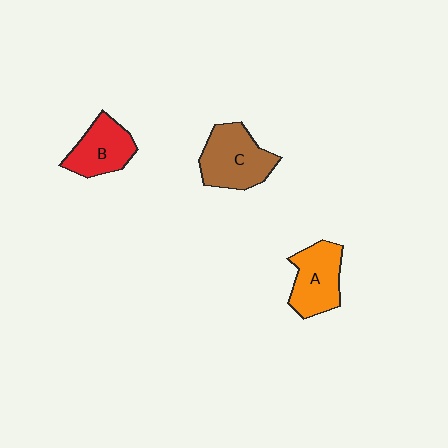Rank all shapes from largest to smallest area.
From largest to smallest: C (brown), A (orange), B (red).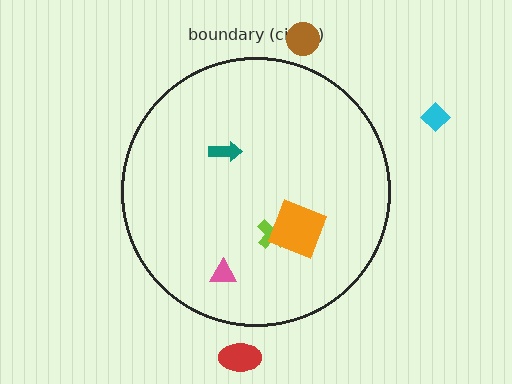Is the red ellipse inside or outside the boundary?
Outside.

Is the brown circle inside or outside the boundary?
Outside.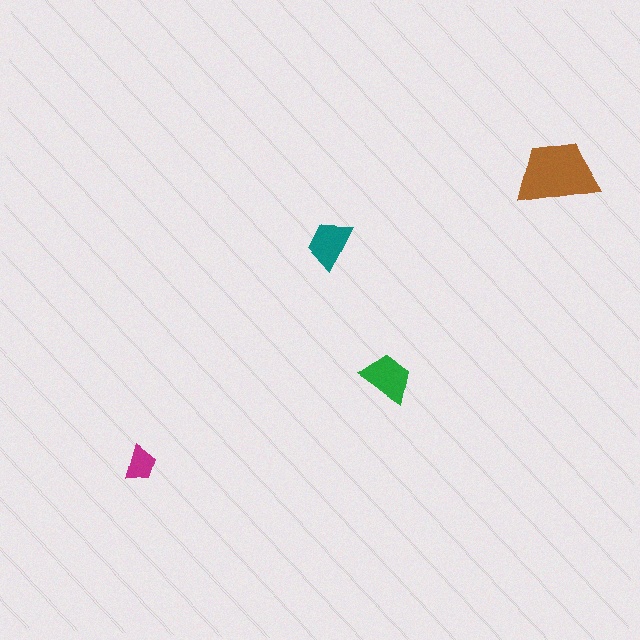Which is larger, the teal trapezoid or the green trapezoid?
The green one.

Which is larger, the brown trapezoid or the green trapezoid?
The brown one.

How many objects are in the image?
There are 4 objects in the image.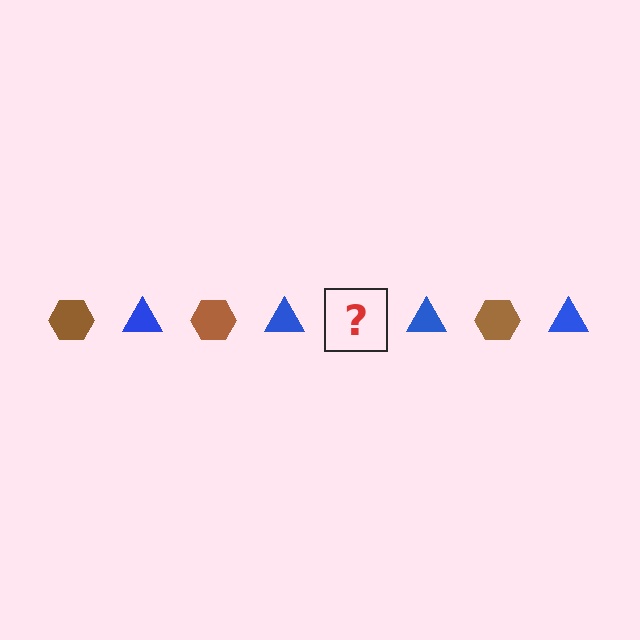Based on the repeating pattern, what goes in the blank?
The blank should be a brown hexagon.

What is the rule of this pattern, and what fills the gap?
The rule is that the pattern alternates between brown hexagon and blue triangle. The gap should be filled with a brown hexagon.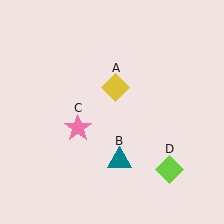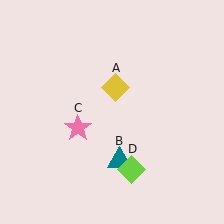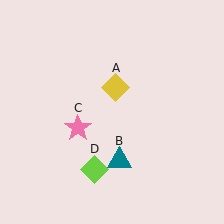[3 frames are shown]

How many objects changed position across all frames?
1 object changed position: lime diamond (object D).